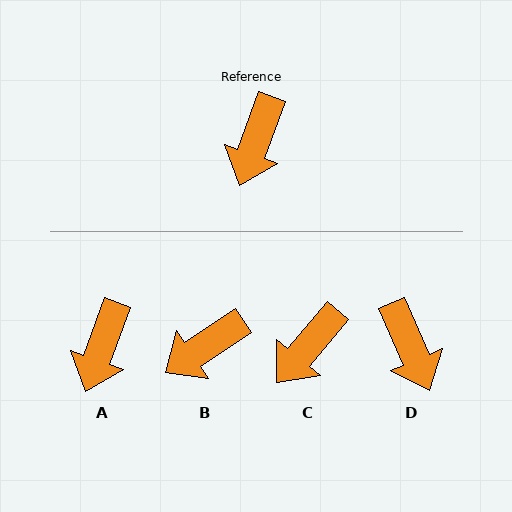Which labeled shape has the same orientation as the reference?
A.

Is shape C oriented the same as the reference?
No, it is off by about 20 degrees.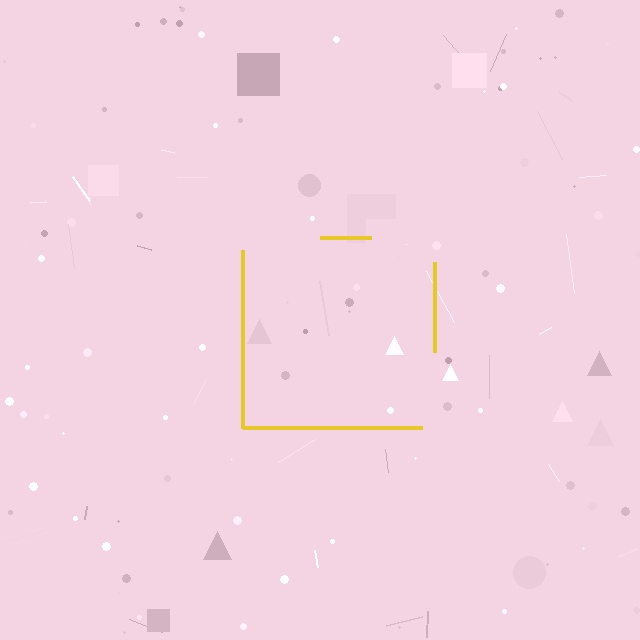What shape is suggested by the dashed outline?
The dashed outline suggests a square.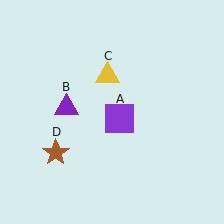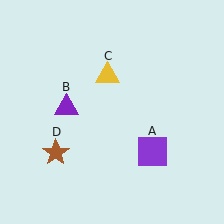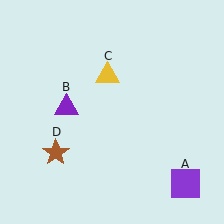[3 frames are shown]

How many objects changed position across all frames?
1 object changed position: purple square (object A).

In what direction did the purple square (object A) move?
The purple square (object A) moved down and to the right.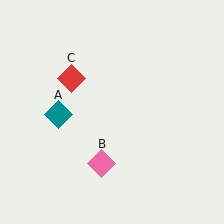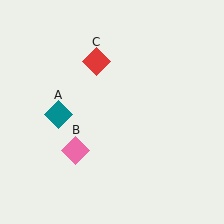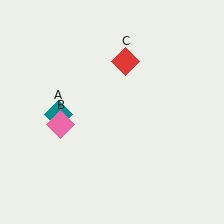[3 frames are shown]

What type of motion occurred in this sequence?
The pink diamond (object B), red diamond (object C) rotated clockwise around the center of the scene.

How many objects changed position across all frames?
2 objects changed position: pink diamond (object B), red diamond (object C).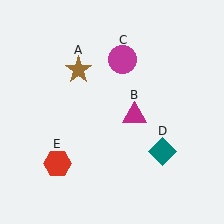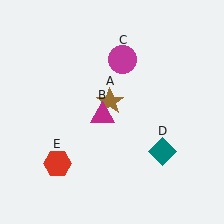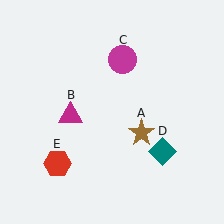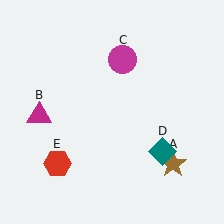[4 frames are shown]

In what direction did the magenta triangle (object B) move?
The magenta triangle (object B) moved left.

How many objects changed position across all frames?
2 objects changed position: brown star (object A), magenta triangle (object B).